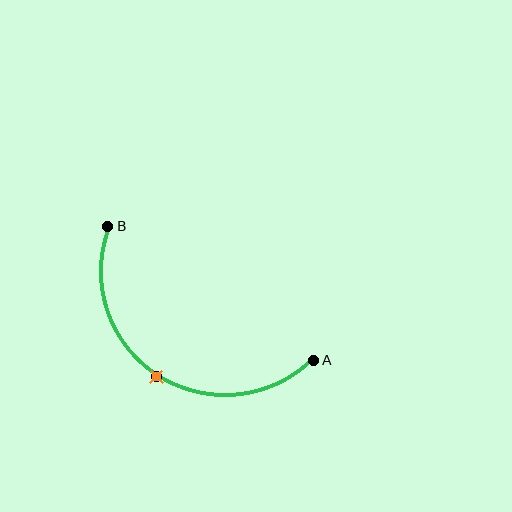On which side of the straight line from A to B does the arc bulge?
The arc bulges below the straight line connecting A and B.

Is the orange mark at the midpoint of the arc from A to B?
Yes. The orange mark lies on the arc at equal arc-length from both A and B — it is the arc midpoint.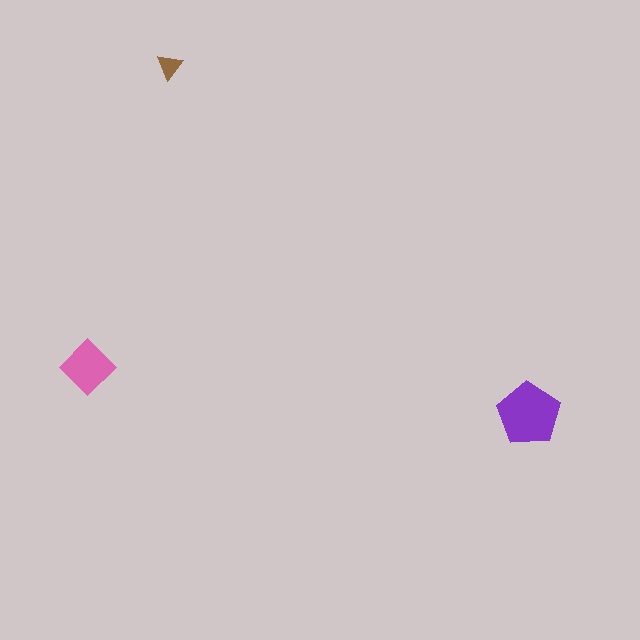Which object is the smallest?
The brown triangle.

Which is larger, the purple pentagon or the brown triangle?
The purple pentagon.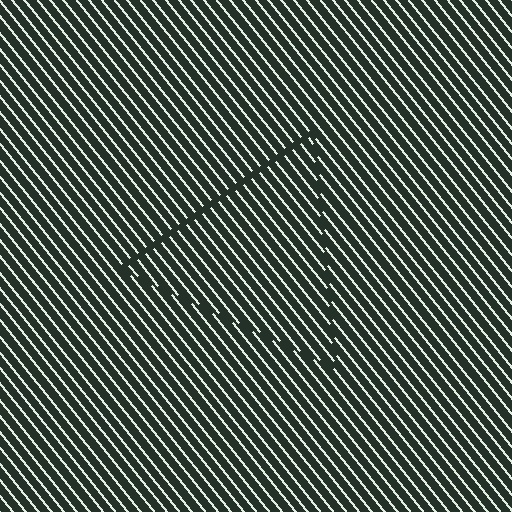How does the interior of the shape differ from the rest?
The interior of the shape contains the same grating, shifted by half a period — the contour is defined by the phase discontinuity where line-ends from the inner and outer gratings abut.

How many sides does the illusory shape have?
3 sides — the line-ends trace a triangle.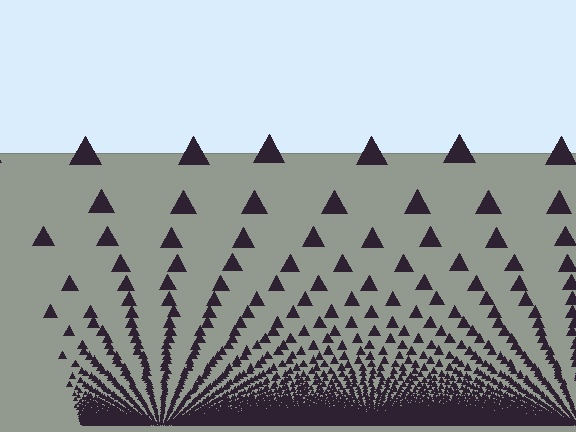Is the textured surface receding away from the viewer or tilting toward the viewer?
The surface appears to tilt toward the viewer. Texture elements get larger and sparser toward the top.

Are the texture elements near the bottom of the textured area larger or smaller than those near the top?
Smaller. The gradient is inverted — elements near the bottom are smaller and denser.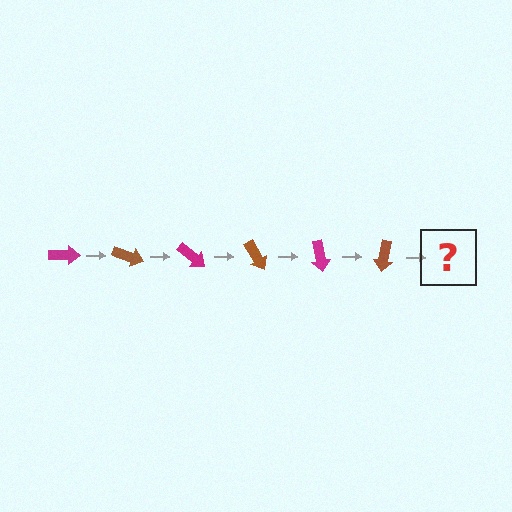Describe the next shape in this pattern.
It should be a magenta arrow, rotated 120 degrees from the start.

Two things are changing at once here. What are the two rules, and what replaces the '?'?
The two rules are that it rotates 20 degrees each step and the color cycles through magenta and brown. The '?' should be a magenta arrow, rotated 120 degrees from the start.